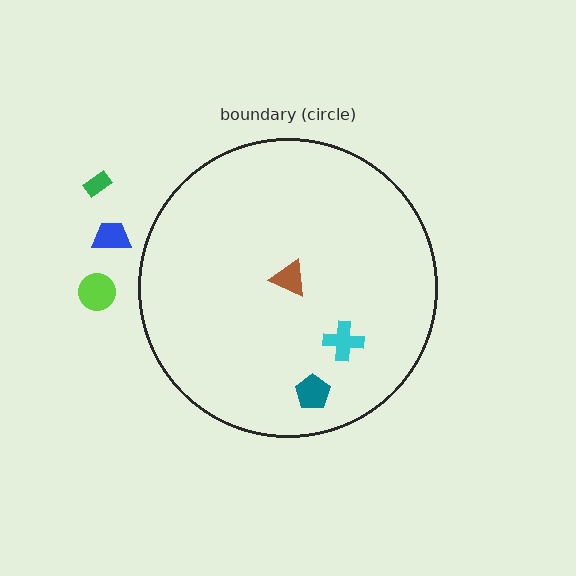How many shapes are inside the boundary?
3 inside, 3 outside.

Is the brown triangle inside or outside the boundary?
Inside.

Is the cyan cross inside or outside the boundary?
Inside.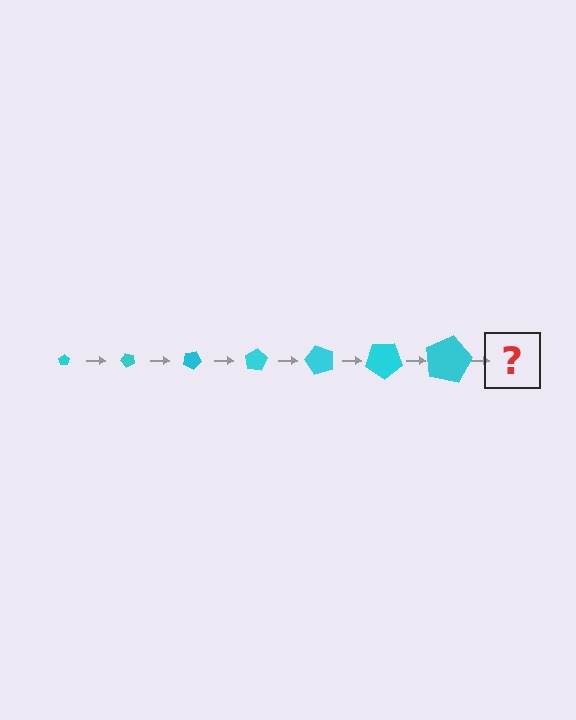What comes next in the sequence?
The next element should be a pentagon, larger than the previous one and rotated 350 degrees from the start.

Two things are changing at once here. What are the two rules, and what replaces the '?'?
The two rules are that the pentagon grows larger each step and it rotates 50 degrees each step. The '?' should be a pentagon, larger than the previous one and rotated 350 degrees from the start.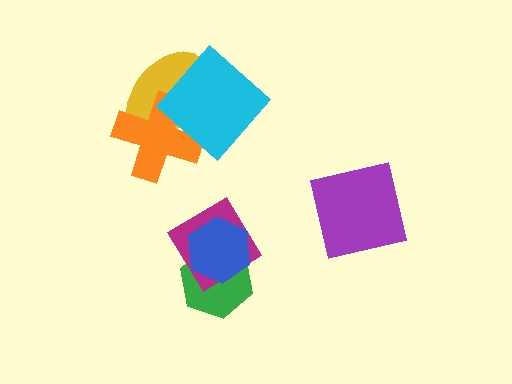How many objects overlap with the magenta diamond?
2 objects overlap with the magenta diamond.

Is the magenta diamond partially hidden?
Yes, it is partially covered by another shape.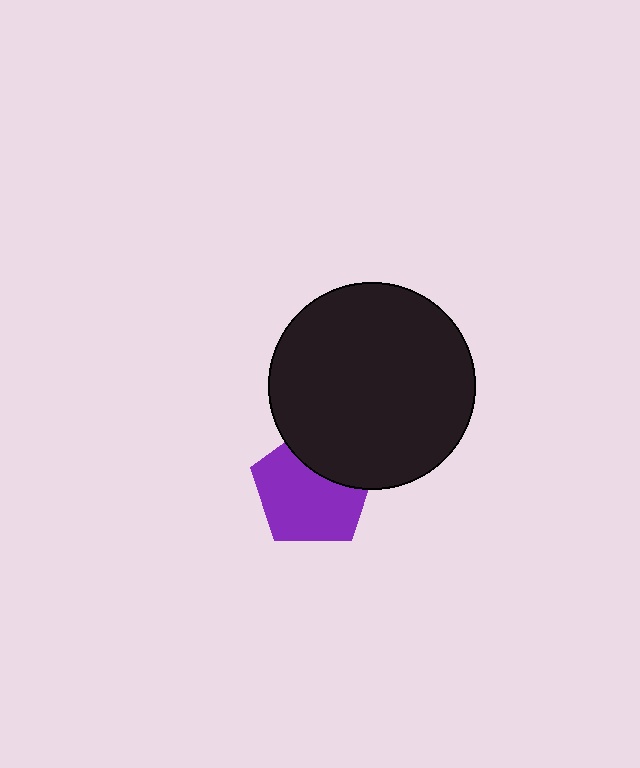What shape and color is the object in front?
The object in front is a black circle.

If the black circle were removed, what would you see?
You would see the complete purple pentagon.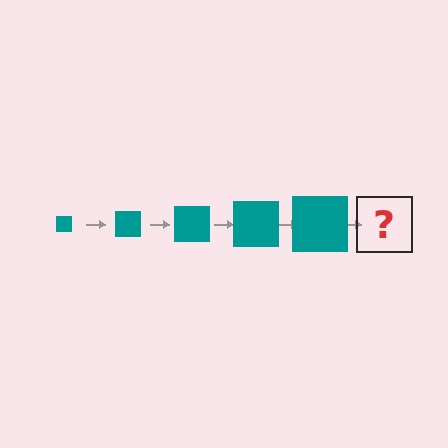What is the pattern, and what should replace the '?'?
The pattern is that the square gets progressively larger each step. The '?' should be a teal square, larger than the previous one.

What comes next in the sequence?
The next element should be a teal square, larger than the previous one.